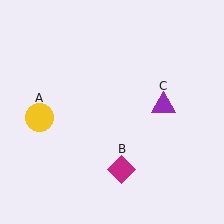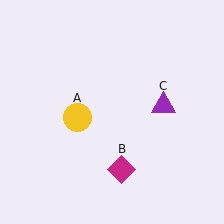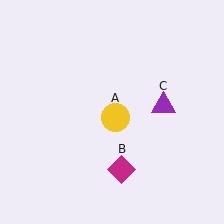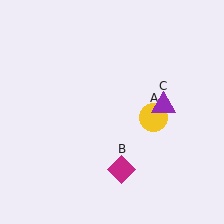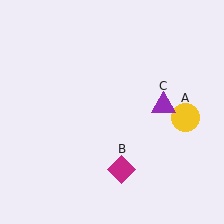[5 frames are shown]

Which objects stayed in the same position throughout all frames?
Magenta diamond (object B) and purple triangle (object C) remained stationary.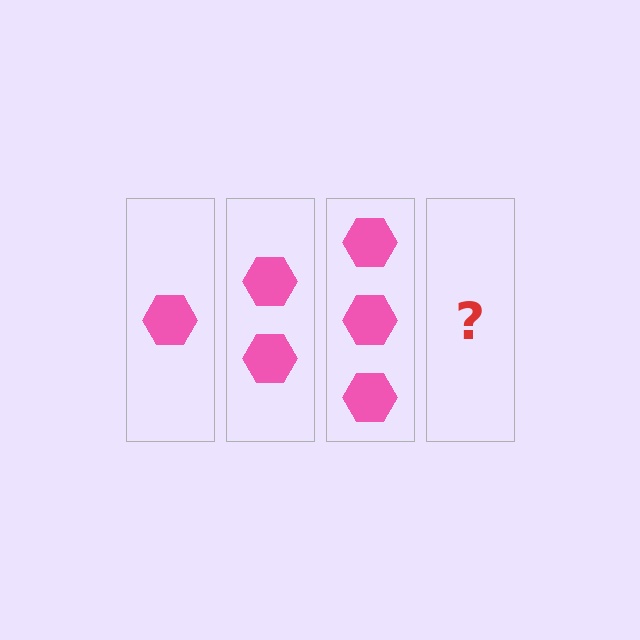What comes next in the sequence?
The next element should be 4 hexagons.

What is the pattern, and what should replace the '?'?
The pattern is that each step adds one more hexagon. The '?' should be 4 hexagons.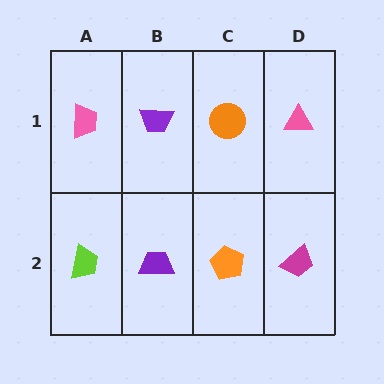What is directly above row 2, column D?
A pink triangle.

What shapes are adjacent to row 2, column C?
An orange circle (row 1, column C), a purple trapezoid (row 2, column B), a magenta trapezoid (row 2, column D).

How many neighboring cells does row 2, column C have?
3.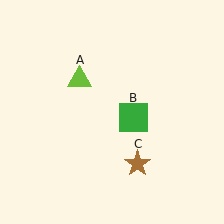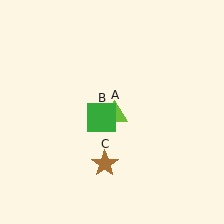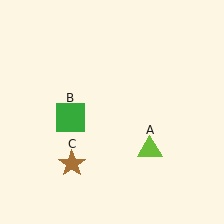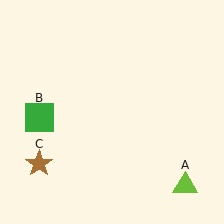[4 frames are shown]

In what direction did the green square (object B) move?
The green square (object B) moved left.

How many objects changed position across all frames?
3 objects changed position: lime triangle (object A), green square (object B), brown star (object C).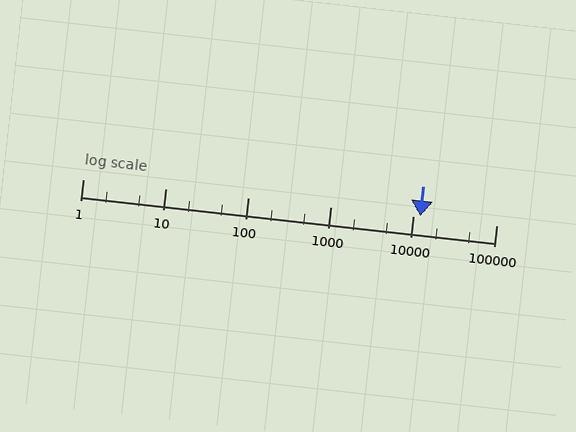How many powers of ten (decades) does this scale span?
The scale spans 5 decades, from 1 to 100000.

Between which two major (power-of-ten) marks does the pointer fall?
The pointer is between 10000 and 100000.